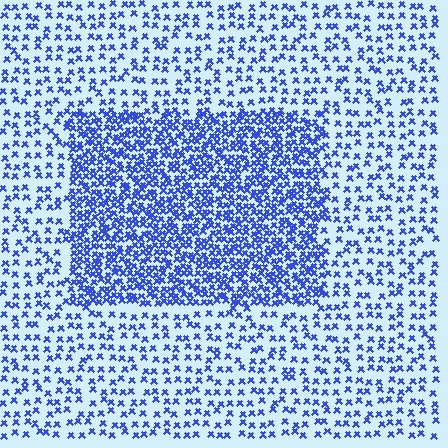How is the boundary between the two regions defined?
The boundary is defined by a change in element density (approximately 2.4x ratio). All elements are the same color, size, and shape.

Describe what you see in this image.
The image contains small blue elements arranged at two different densities. A rectangle-shaped region is visible where the elements are more densely packed than the surrounding area.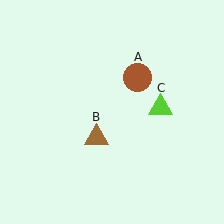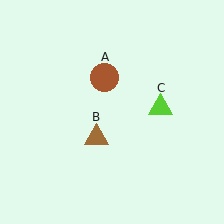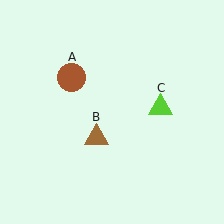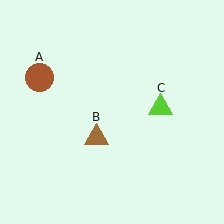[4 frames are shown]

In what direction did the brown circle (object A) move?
The brown circle (object A) moved left.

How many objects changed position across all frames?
1 object changed position: brown circle (object A).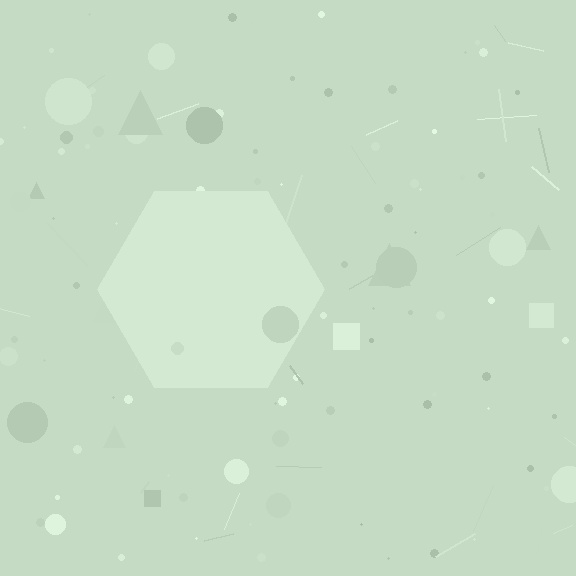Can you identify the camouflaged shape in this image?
The camouflaged shape is a hexagon.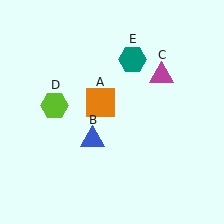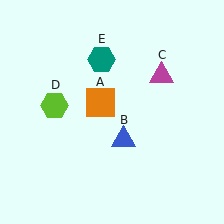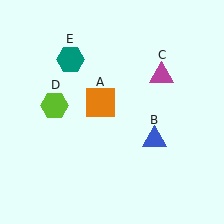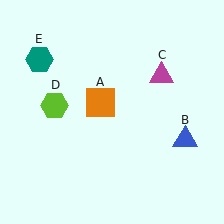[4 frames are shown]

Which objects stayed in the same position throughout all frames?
Orange square (object A) and magenta triangle (object C) and lime hexagon (object D) remained stationary.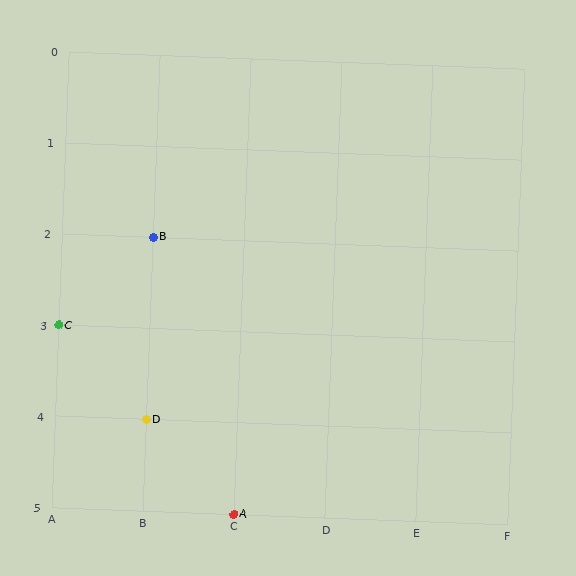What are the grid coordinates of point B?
Point B is at grid coordinates (B, 2).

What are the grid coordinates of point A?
Point A is at grid coordinates (C, 5).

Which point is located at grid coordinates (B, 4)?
Point D is at (B, 4).